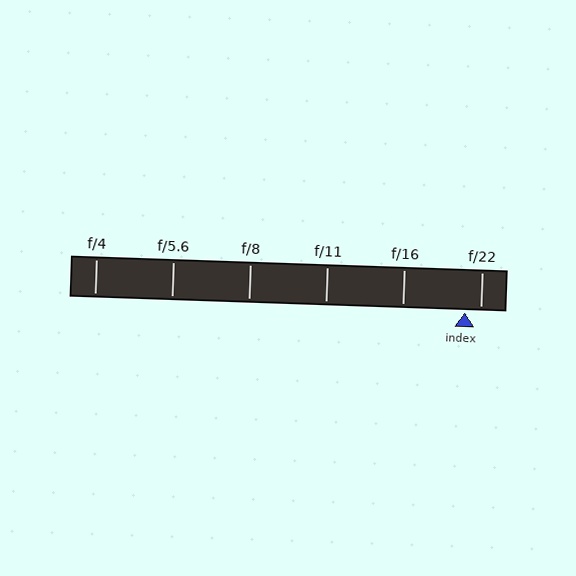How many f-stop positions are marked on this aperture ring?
There are 6 f-stop positions marked.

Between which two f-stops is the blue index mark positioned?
The index mark is between f/16 and f/22.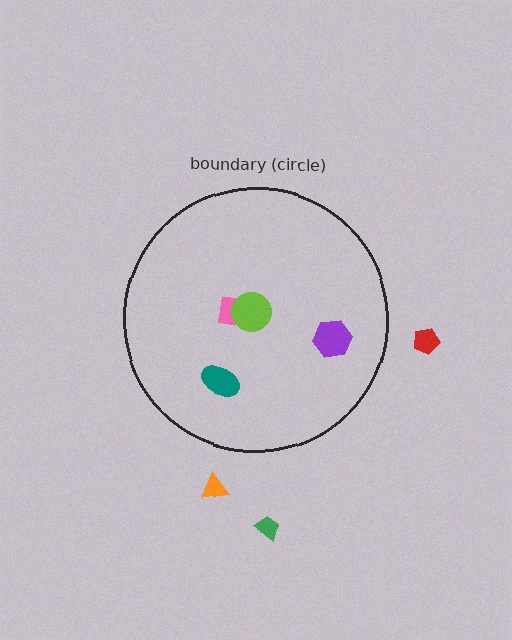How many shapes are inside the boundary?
4 inside, 3 outside.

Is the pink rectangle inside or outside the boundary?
Inside.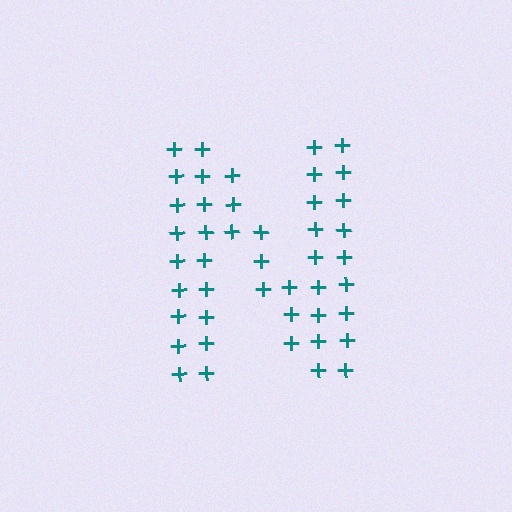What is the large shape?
The large shape is the letter N.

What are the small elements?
The small elements are plus signs.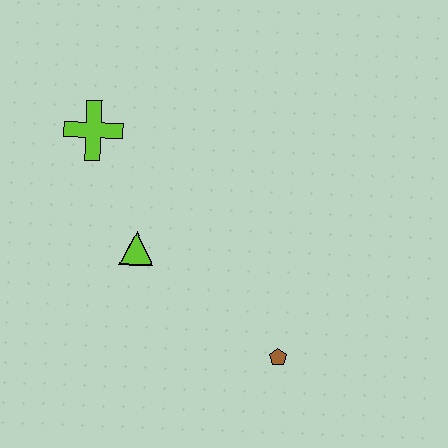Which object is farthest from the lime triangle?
The brown pentagon is farthest from the lime triangle.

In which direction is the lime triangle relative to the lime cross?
The lime triangle is below the lime cross.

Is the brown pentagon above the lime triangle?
No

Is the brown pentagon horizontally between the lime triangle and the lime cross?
No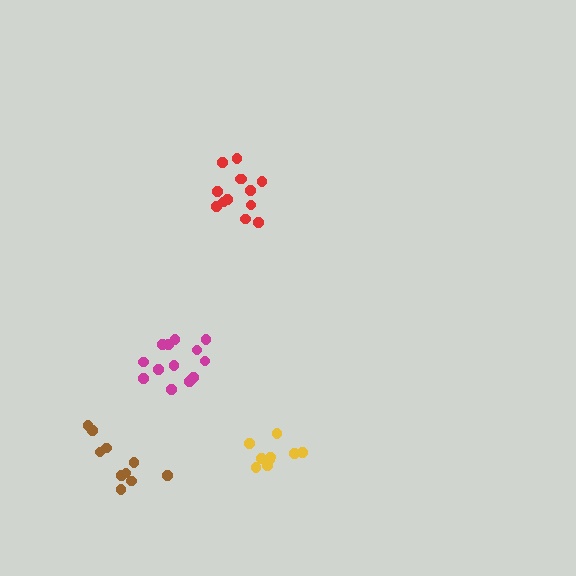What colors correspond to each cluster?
The clusters are colored: red, brown, yellow, magenta.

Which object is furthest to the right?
The yellow cluster is rightmost.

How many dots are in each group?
Group 1: 13 dots, Group 2: 10 dots, Group 3: 9 dots, Group 4: 13 dots (45 total).